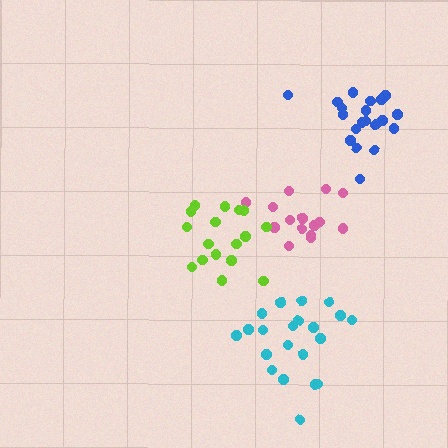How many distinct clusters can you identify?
There are 4 distinct clusters.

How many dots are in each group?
Group 1: 15 dots, Group 2: 17 dots, Group 3: 21 dots, Group 4: 21 dots (74 total).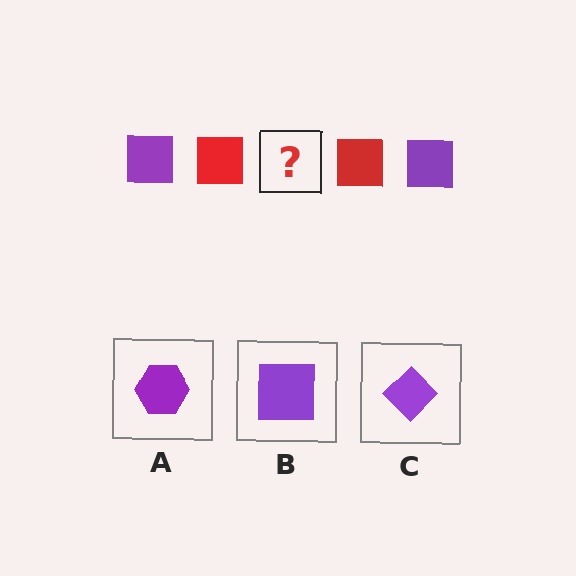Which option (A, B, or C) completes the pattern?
B.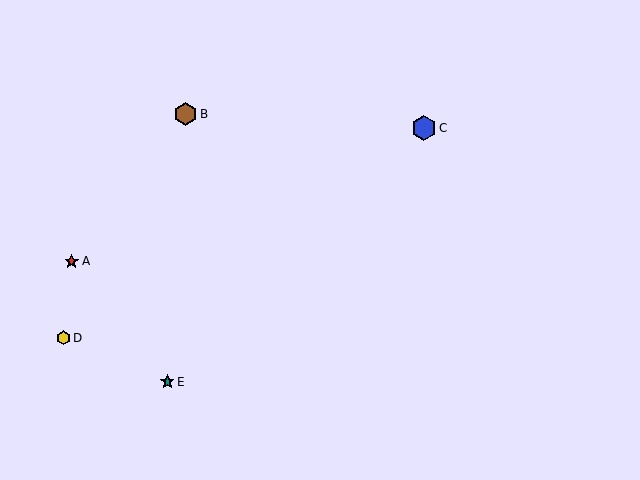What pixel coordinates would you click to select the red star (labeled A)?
Click at (72, 261) to select the red star A.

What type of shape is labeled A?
Shape A is a red star.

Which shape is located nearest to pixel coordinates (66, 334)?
The yellow hexagon (labeled D) at (63, 338) is nearest to that location.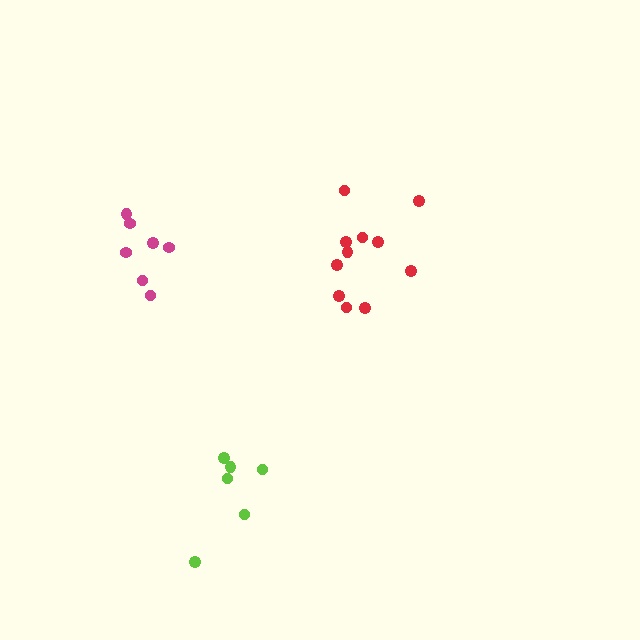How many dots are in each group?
Group 1: 11 dots, Group 2: 6 dots, Group 3: 7 dots (24 total).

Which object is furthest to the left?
The magenta cluster is leftmost.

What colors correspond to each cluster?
The clusters are colored: red, lime, magenta.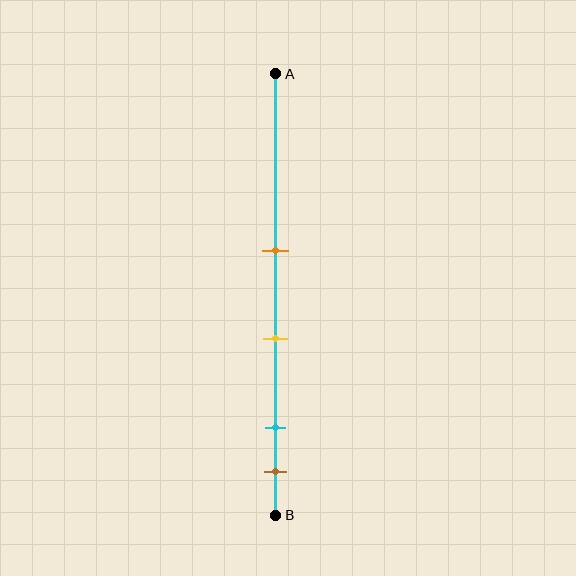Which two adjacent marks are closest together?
The cyan and brown marks are the closest adjacent pair.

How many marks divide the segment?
There are 4 marks dividing the segment.